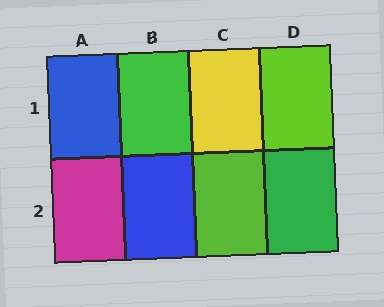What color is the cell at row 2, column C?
Lime.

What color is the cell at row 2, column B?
Blue.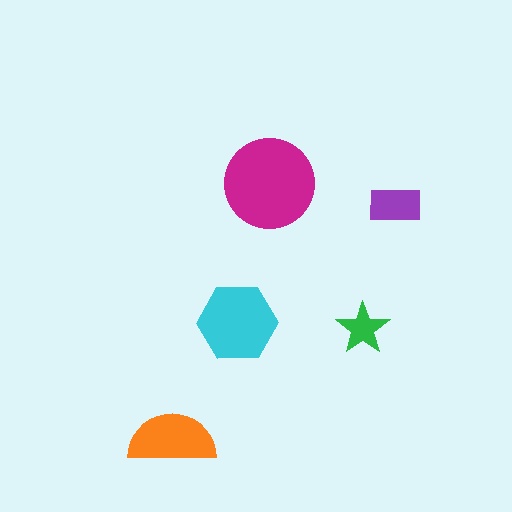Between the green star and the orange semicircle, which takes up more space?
The orange semicircle.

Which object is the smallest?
The green star.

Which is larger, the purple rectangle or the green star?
The purple rectangle.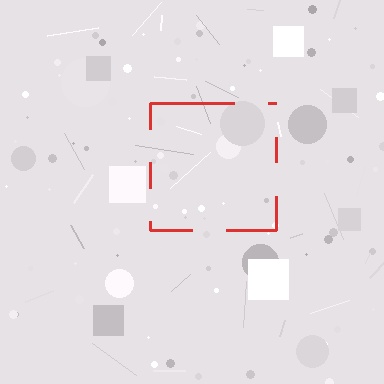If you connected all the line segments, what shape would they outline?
They would outline a square.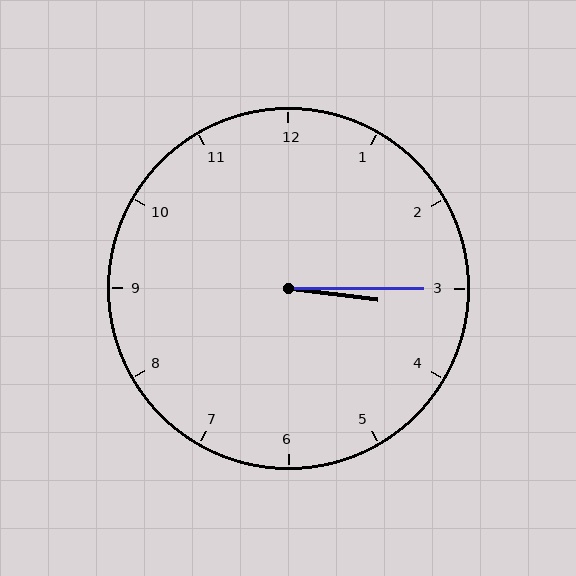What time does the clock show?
3:15.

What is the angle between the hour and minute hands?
Approximately 8 degrees.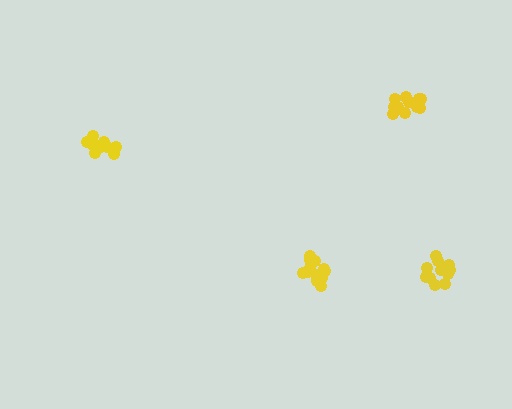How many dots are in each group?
Group 1: 13 dots, Group 2: 11 dots, Group 3: 12 dots, Group 4: 12 dots (48 total).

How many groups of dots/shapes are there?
There are 4 groups.